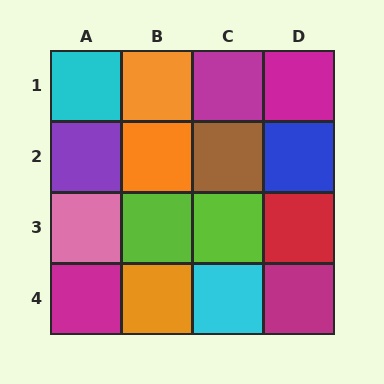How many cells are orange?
3 cells are orange.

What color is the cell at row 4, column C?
Cyan.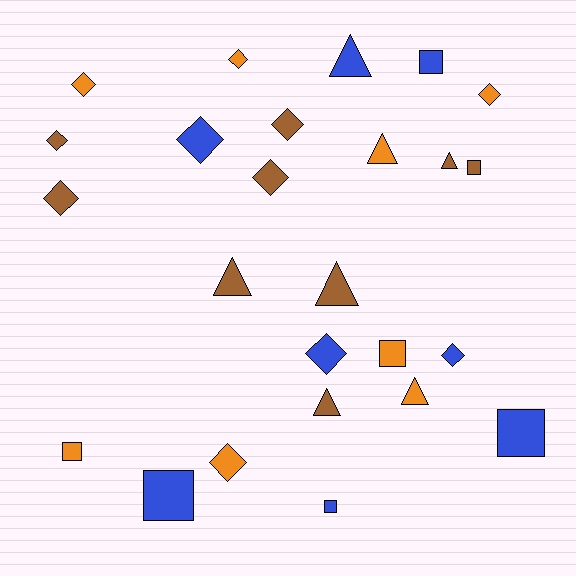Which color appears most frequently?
Brown, with 9 objects.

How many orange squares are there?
There are 2 orange squares.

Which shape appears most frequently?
Diamond, with 11 objects.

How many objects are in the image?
There are 25 objects.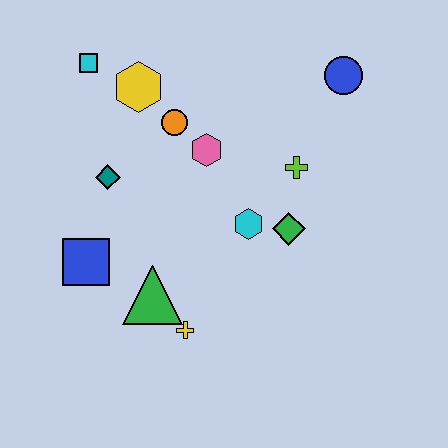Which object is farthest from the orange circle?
The yellow cross is farthest from the orange circle.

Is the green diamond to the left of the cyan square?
No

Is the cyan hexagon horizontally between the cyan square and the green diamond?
Yes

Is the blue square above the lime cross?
No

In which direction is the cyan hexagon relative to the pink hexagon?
The cyan hexagon is below the pink hexagon.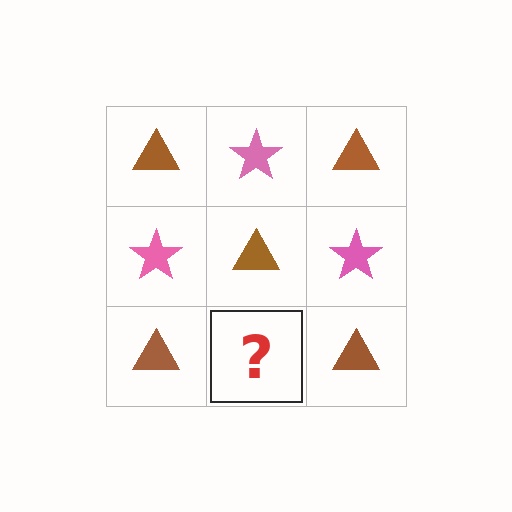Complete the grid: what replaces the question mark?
The question mark should be replaced with a pink star.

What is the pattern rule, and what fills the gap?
The rule is that it alternates brown triangle and pink star in a checkerboard pattern. The gap should be filled with a pink star.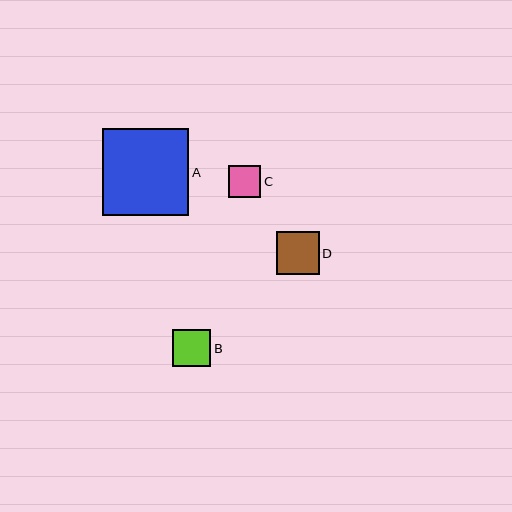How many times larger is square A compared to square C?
Square A is approximately 2.7 times the size of square C.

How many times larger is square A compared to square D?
Square A is approximately 2.0 times the size of square D.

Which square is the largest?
Square A is the largest with a size of approximately 86 pixels.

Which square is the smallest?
Square C is the smallest with a size of approximately 32 pixels.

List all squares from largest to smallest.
From largest to smallest: A, D, B, C.